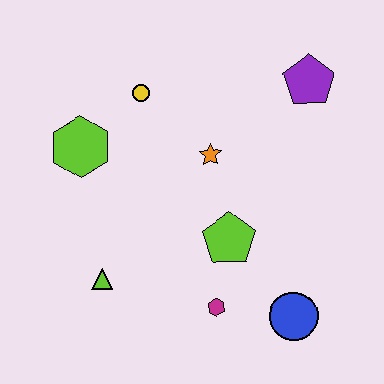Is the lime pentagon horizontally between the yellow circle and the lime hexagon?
No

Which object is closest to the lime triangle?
The magenta hexagon is closest to the lime triangle.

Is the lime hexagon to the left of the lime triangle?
Yes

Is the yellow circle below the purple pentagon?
Yes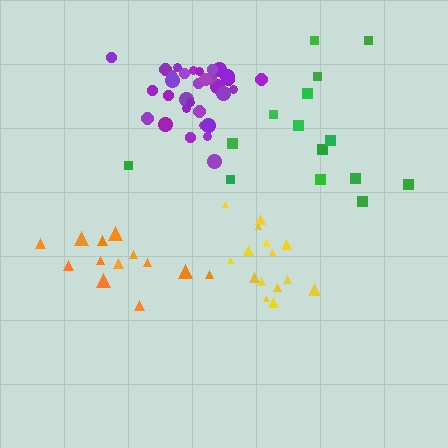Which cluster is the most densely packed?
Purple.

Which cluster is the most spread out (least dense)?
Green.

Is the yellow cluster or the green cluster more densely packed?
Yellow.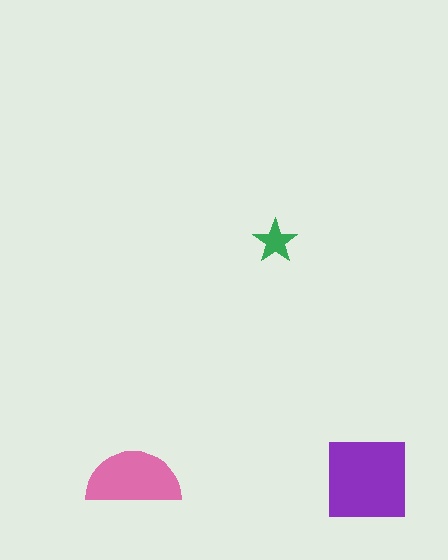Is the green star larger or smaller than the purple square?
Smaller.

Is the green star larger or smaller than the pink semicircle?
Smaller.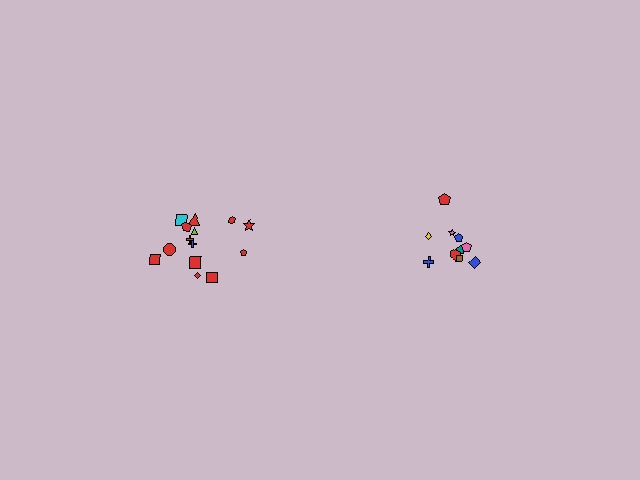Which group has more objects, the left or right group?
The left group.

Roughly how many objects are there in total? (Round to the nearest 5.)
Roughly 25 objects in total.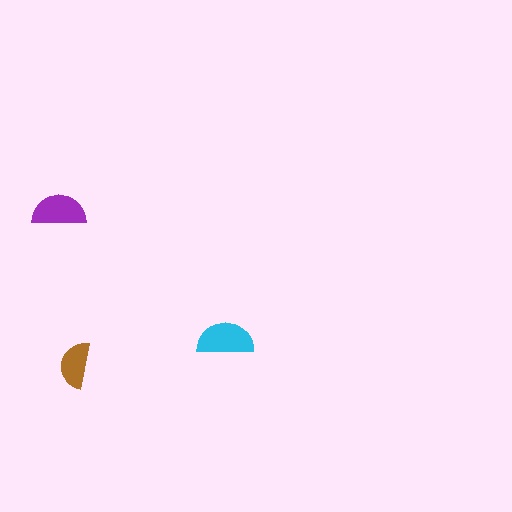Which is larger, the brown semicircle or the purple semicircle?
The purple one.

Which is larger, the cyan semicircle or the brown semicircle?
The cyan one.